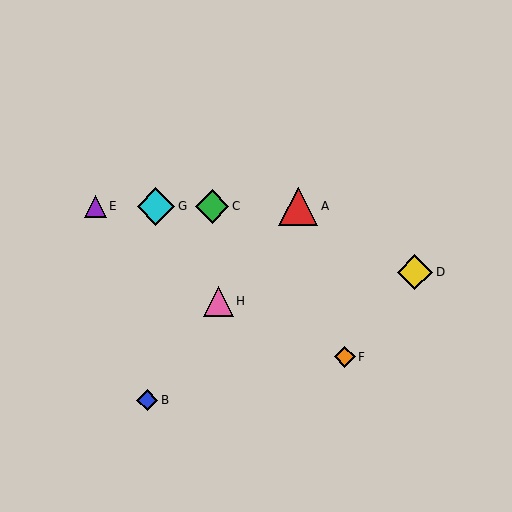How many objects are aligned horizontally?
4 objects (A, C, E, G) are aligned horizontally.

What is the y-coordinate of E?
Object E is at y≈206.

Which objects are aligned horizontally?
Objects A, C, E, G are aligned horizontally.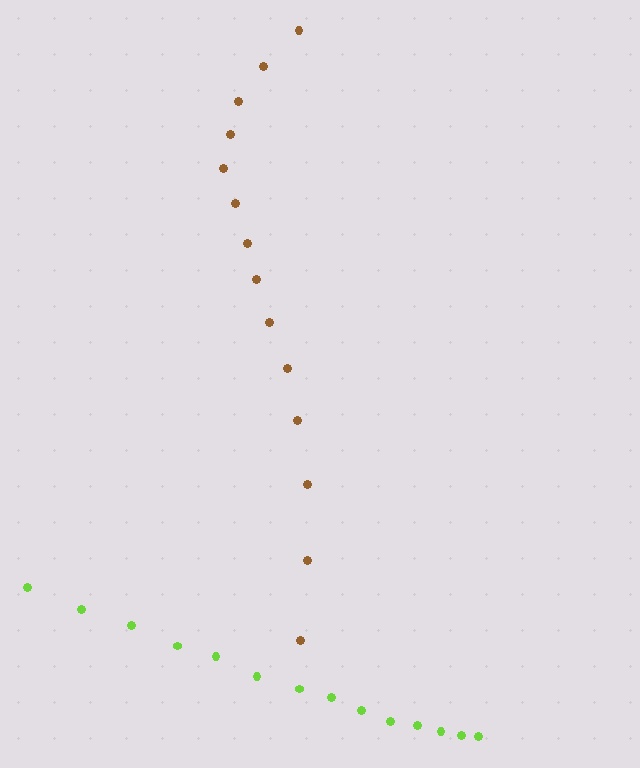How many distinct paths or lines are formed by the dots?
There are 2 distinct paths.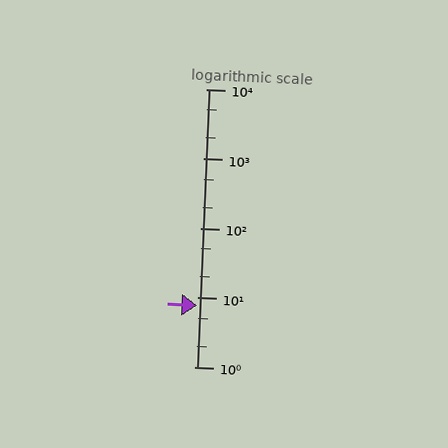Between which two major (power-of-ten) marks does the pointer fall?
The pointer is between 1 and 10.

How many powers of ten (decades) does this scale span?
The scale spans 4 decades, from 1 to 10000.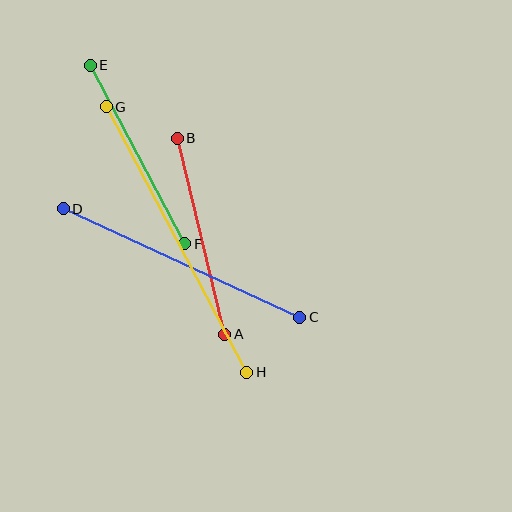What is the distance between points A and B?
The distance is approximately 202 pixels.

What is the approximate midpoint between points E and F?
The midpoint is at approximately (137, 154) pixels.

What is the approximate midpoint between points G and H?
The midpoint is at approximately (176, 239) pixels.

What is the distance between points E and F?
The distance is approximately 202 pixels.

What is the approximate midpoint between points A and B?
The midpoint is at approximately (201, 236) pixels.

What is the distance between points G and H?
The distance is approximately 300 pixels.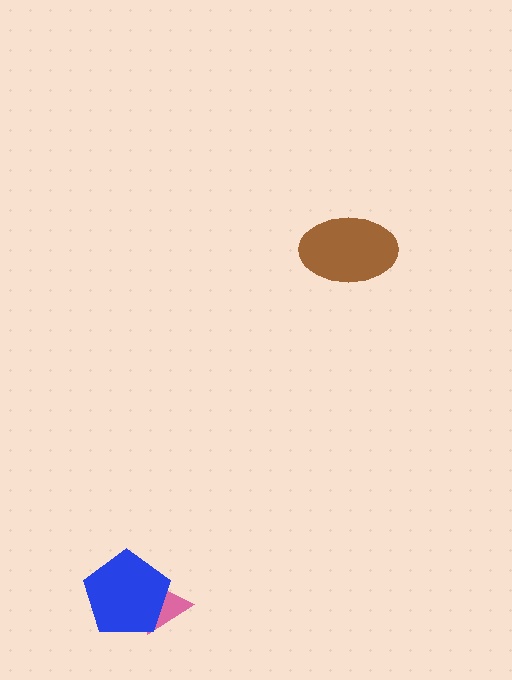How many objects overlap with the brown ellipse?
0 objects overlap with the brown ellipse.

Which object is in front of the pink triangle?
The blue pentagon is in front of the pink triangle.